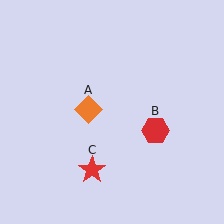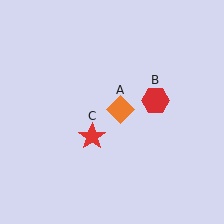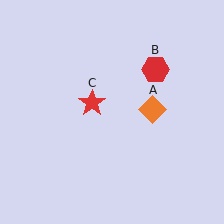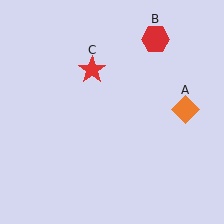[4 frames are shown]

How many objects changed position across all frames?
3 objects changed position: orange diamond (object A), red hexagon (object B), red star (object C).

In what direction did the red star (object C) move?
The red star (object C) moved up.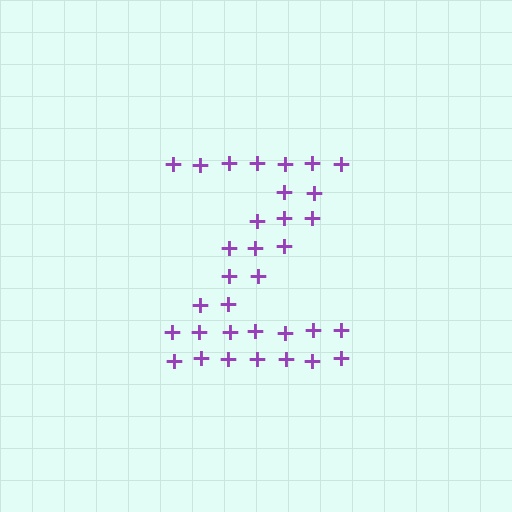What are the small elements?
The small elements are plus signs.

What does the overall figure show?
The overall figure shows the letter Z.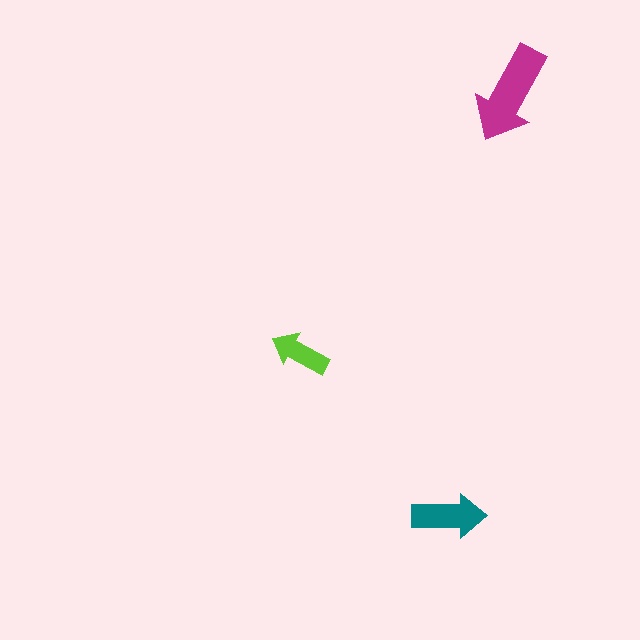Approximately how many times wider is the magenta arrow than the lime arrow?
About 1.5 times wider.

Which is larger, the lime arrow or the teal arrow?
The teal one.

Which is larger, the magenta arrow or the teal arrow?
The magenta one.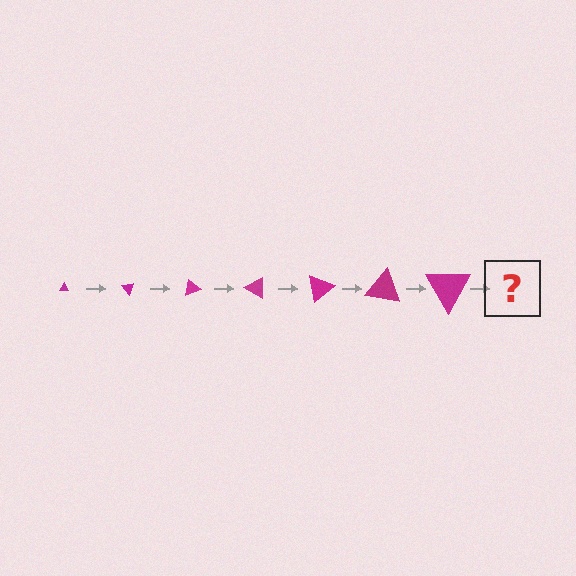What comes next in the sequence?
The next element should be a triangle, larger than the previous one and rotated 350 degrees from the start.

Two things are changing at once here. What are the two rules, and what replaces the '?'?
The two rules are that the triangle grows larger each step and it rotates 50 degrees each step. The '?' should be a triangle, larger than the previous one and rotated 350 degrees from the start.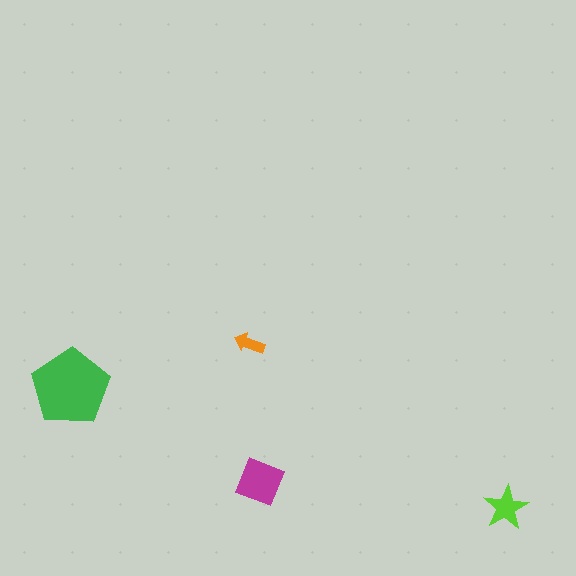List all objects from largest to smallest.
The green pentagon, the magenta diamond, the lime star, the orange arrow.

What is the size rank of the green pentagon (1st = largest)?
1st.